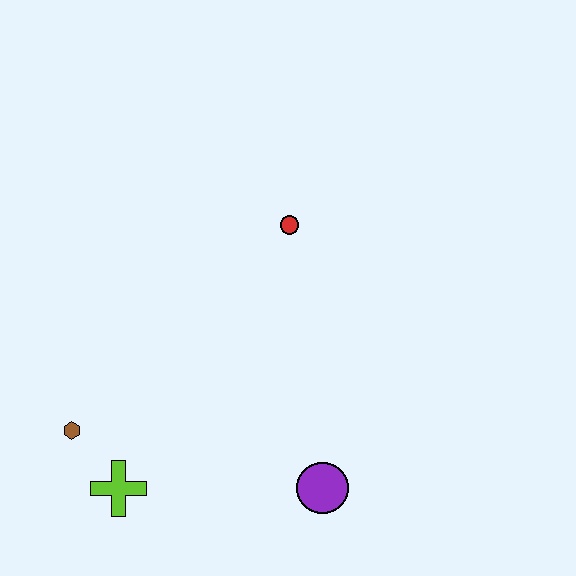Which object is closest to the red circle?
The purple circle is closest to the red circle.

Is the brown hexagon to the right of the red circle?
No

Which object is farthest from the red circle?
The lime cross is farthest from the red circle.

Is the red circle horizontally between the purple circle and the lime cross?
Yes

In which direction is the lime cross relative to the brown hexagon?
The lime cross is below the brown hexagon.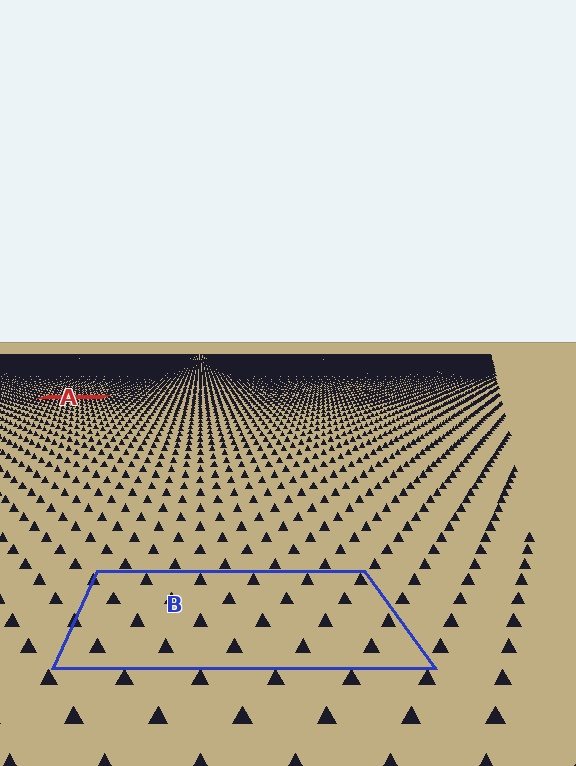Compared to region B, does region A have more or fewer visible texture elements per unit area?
Region A has more texture elements per unit area — they are packed more densely because it is farther away.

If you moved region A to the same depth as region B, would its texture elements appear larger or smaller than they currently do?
They would appear larger. At a closer depth, the same texture elements are projected at a bigger on-screen size.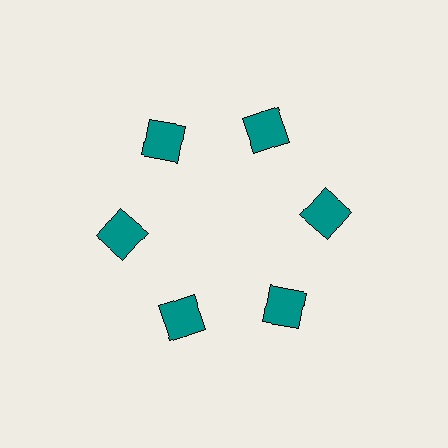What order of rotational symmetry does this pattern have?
This pattern has 6-fold rotational symmetry.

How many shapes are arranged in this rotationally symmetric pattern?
There are 6 shapes, arranged in 6 groups of 1.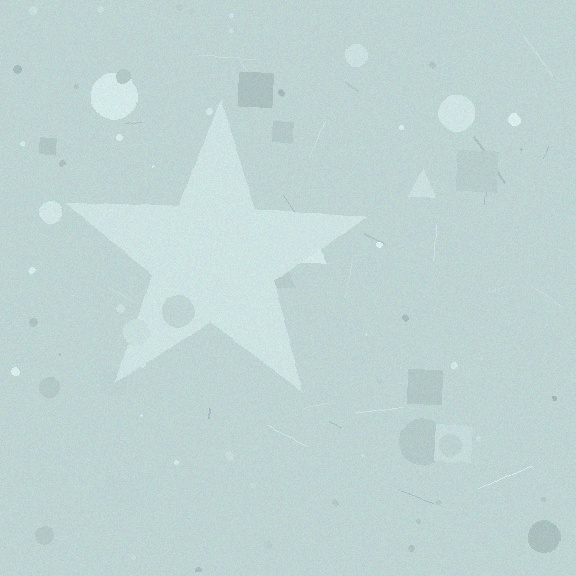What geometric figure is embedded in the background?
A star is embedded in the background.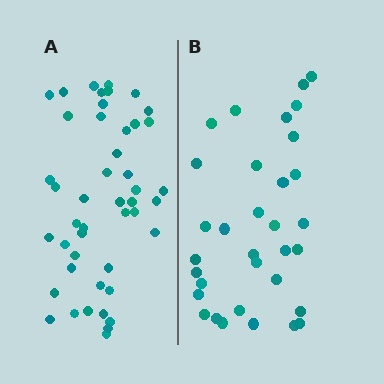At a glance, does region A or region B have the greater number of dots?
Region A (the left region) has more dots.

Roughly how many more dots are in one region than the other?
Region A has approximately 15 more dots than region B.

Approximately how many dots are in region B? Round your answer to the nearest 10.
About 30 dots. (The exact count is 33, which rounds to 30.)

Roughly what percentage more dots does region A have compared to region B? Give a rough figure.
About 40% more.